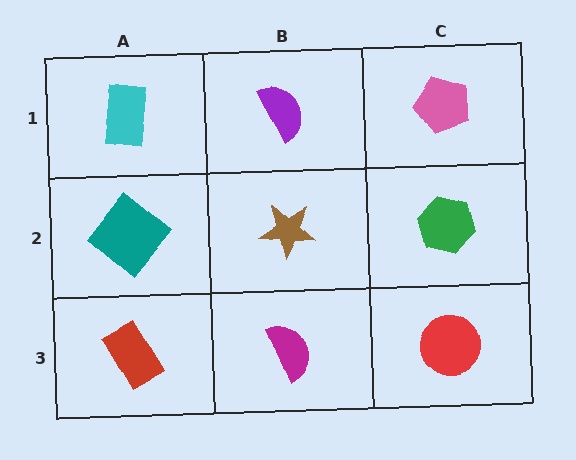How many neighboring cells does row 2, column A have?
3.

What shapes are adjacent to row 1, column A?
A teal diamond (row 2, column A), a purple semicircle (row 1, column B).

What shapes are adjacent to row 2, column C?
A pink pentagon (row 1, column C), a red circle (row 3, column C), a brown star (row 2, column B).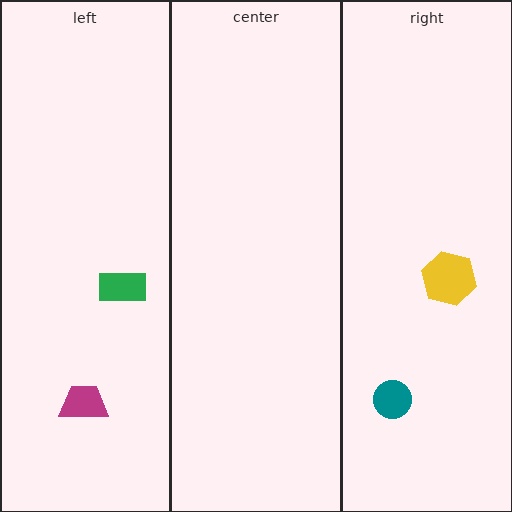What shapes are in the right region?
The yellow hexagon, the teal circle.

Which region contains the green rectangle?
The left region.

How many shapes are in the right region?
2.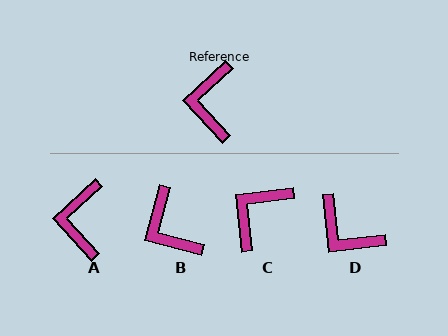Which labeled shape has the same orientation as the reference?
A.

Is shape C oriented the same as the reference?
No, it is off by about 36 degrees.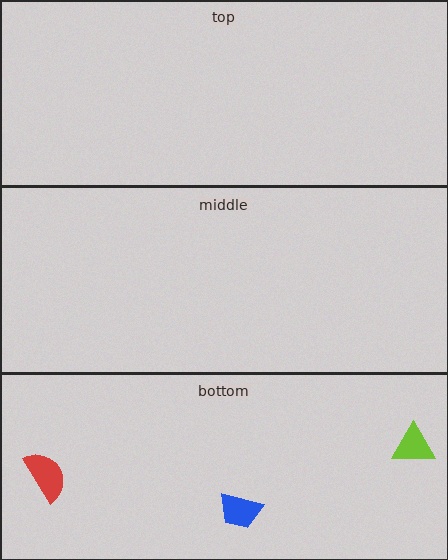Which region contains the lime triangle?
The bottom region.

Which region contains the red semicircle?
The bottom region.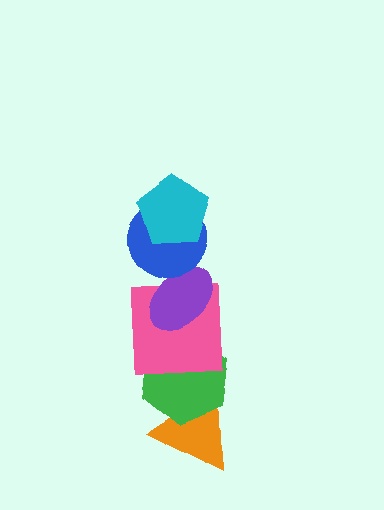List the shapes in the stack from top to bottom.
From top to bottom: the cyan pentagon, the blue circle, the purple ellipse, the pink square, the green hexagon, the orange triangle.